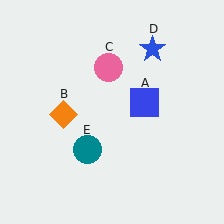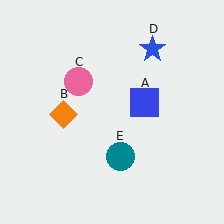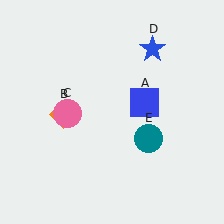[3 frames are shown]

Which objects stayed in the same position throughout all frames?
Blue square (object A) and orange diamond (object B) and blue star (object D) remained stationary.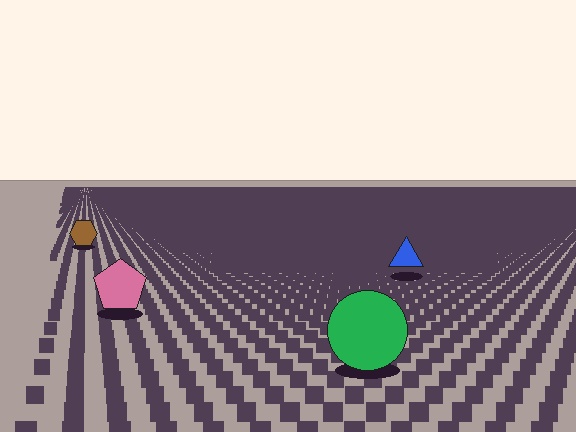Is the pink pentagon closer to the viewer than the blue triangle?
Yes. The pink pentagon is closer — you can tell from the texture gradient: the ground texture is coarser near it.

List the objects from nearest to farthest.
From nearest to farthest: the green circle, the pink pentagon, the blue triangle, the brown hexagon.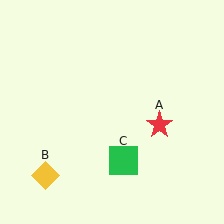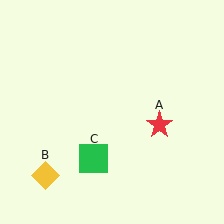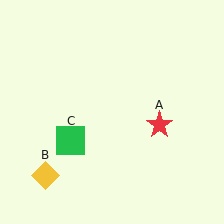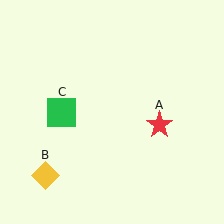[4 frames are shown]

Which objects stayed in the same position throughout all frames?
Red star (object A) and yellow diamond (object B) remained stationary.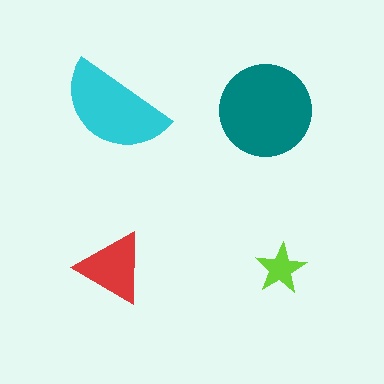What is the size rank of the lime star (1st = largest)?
4th.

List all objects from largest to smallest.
The teal circle, the cyan semicircle, the red triangle, the lime star.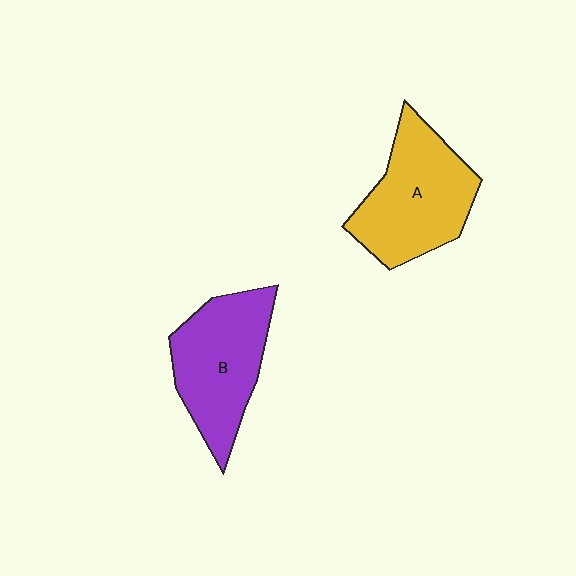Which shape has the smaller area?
Shape B (purple).